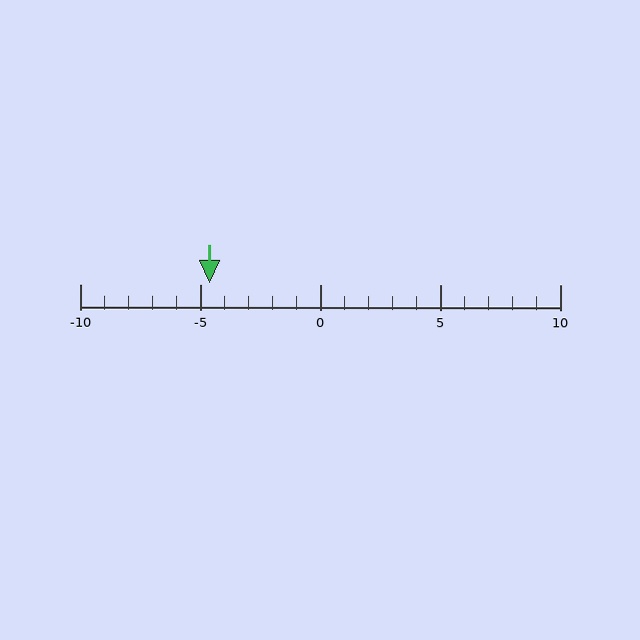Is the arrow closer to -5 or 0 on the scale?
The arrow is closer to -5.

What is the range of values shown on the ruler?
The ruler shows values from -10 to 10.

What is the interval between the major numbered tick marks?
The major tick marks are spaced 5 units apart.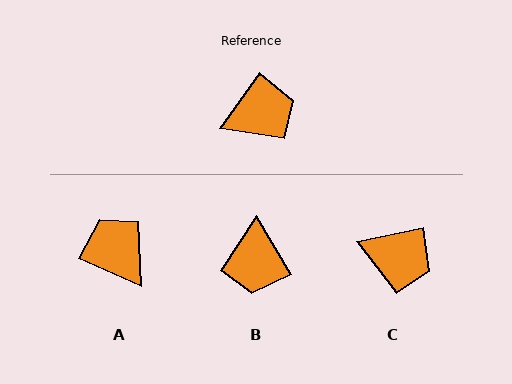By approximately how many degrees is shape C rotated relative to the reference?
Approximately 44 degrees clockwise.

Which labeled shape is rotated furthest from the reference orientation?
B, about 114 degrees away.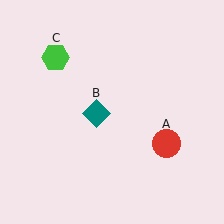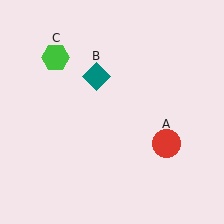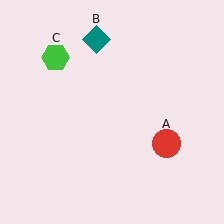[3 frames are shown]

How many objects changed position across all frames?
1 object changed position: teal diamond (object B).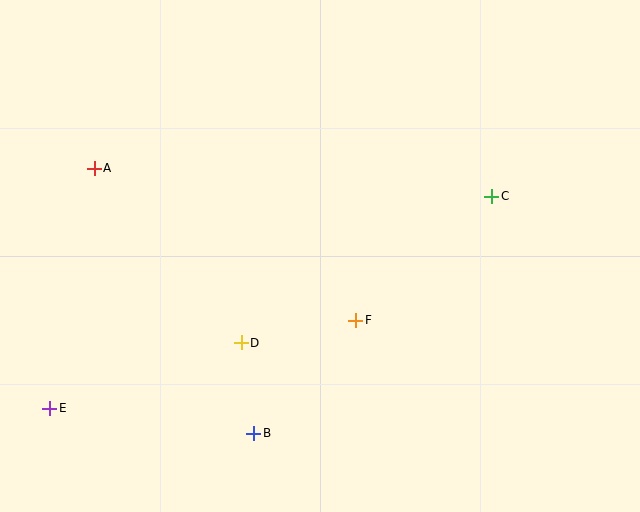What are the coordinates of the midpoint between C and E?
The midpoint between C and E is at (271, 302).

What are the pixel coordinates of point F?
Point F is at (356, 320).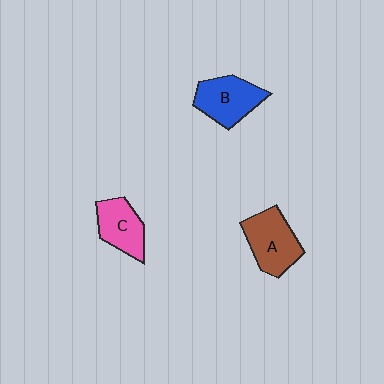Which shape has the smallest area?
Shape C (pink).